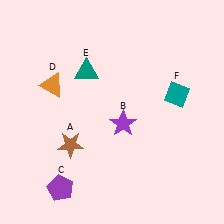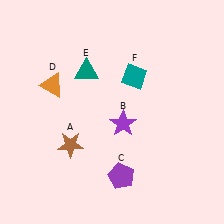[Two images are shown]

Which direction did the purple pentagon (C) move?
The purple pentagon (C) moved right.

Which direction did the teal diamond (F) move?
The teal diamond (F) moved left.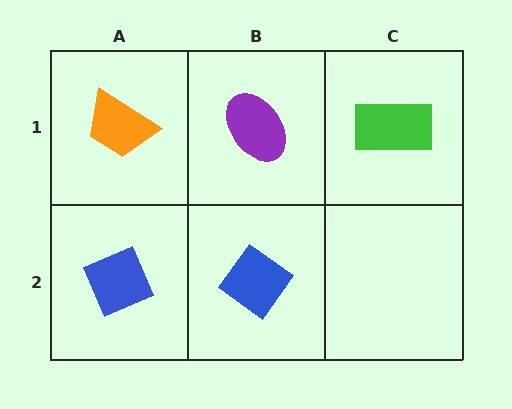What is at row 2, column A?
A blue diamond.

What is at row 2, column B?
A blue diamond.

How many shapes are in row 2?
2 shapes.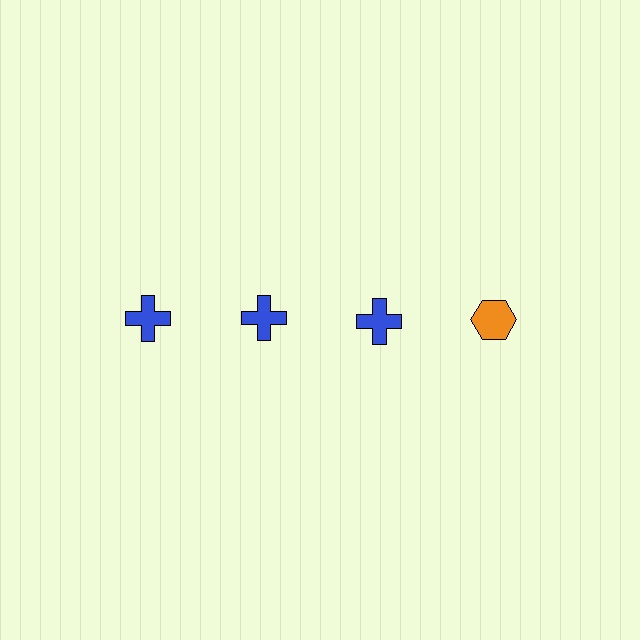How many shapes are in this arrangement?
There are 4 shapes arranged in a grid pattern.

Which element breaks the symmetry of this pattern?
The orange hexagon in the top row, second from right column breaks the symmetry. All other shapes are blue crosses.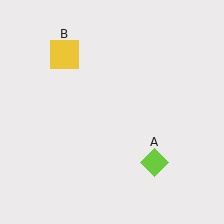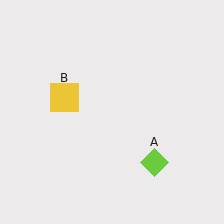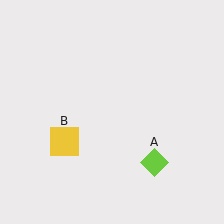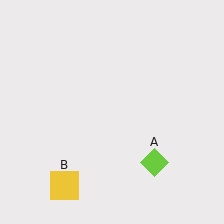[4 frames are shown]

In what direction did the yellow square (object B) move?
The yellow square (object B) moved down.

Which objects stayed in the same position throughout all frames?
Lime diamond (object A) remained stationary.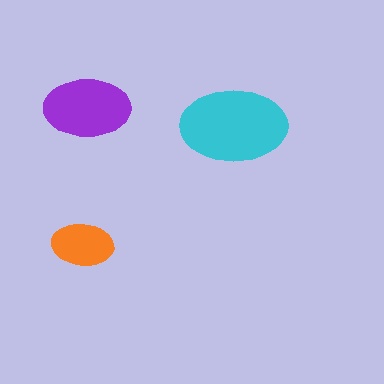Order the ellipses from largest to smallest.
the cyan one, the purple one, the orange one.